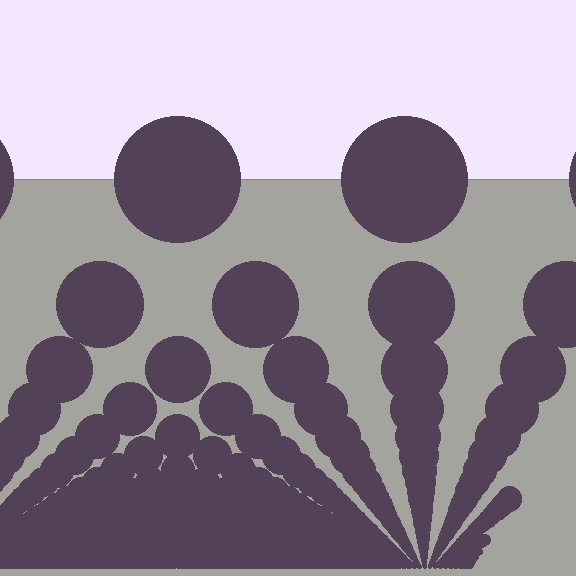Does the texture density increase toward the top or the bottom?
Density increases toward the bottom.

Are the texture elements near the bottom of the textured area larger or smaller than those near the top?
Smaller. The gradient is inverted — elements near the bottom are smaller and denser.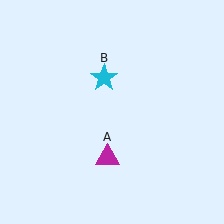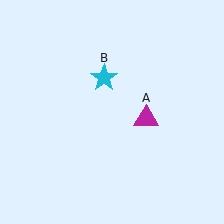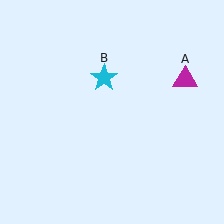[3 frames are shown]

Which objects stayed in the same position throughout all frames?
Cyan star (object B) remained stationary.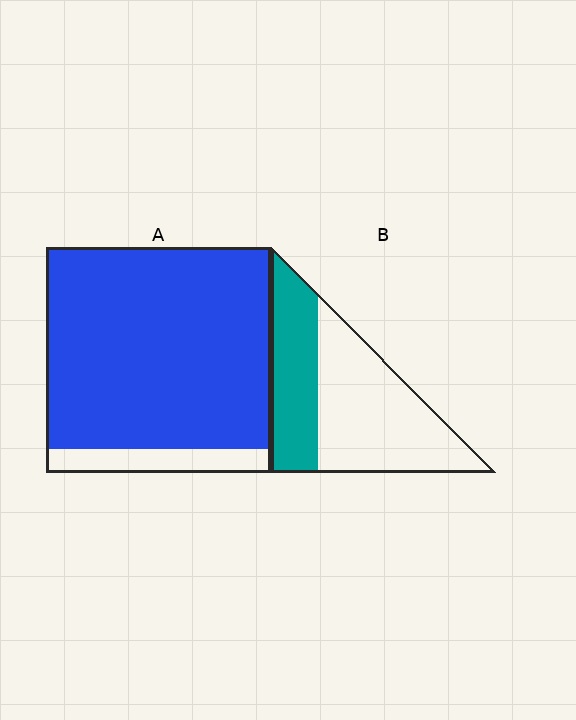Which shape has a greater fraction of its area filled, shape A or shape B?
Shape A.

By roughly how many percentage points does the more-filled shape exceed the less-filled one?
By roughly 50 percentage points (A over B).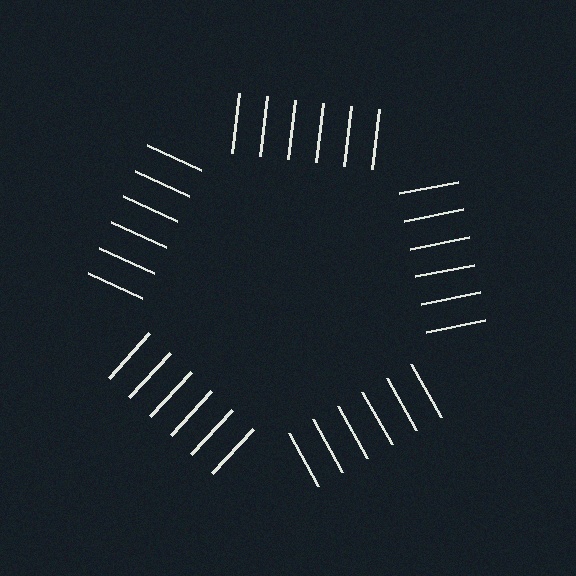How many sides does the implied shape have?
5 sides — the line-ends trace a pentagon.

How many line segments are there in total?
30 — 6 along each of the 5 edges.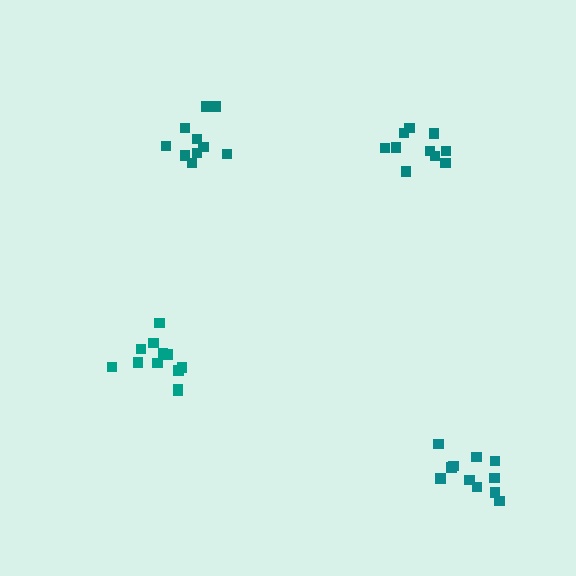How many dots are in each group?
Group 1: 10 dots, Group 2: 10 dots, Group 3: 11 dots, Group 4: 12 dots (43 total).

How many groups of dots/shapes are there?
There are 4 groups.